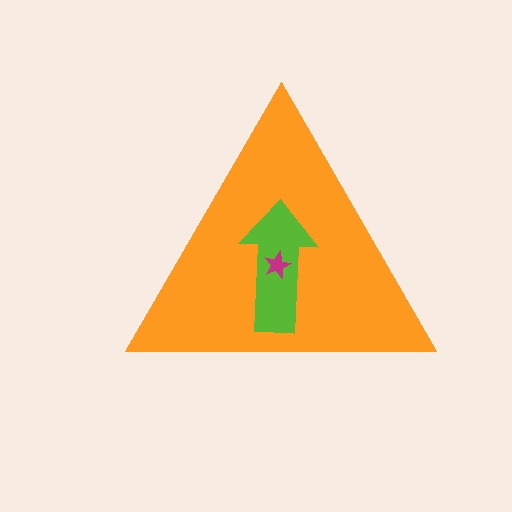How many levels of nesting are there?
3.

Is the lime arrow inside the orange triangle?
Yes.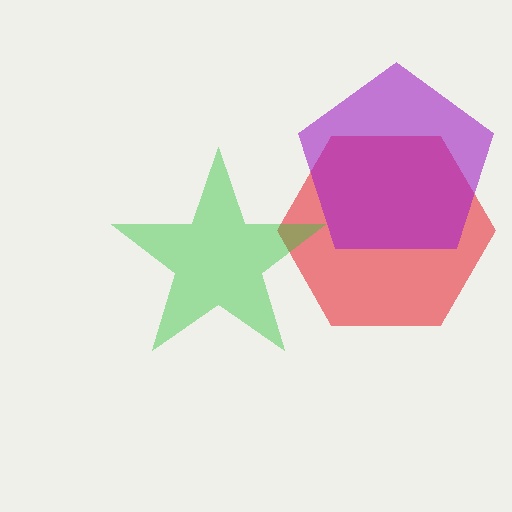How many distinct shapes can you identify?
There are 3 distinct shapes: a red hexagon, a green star, a purple pentagon.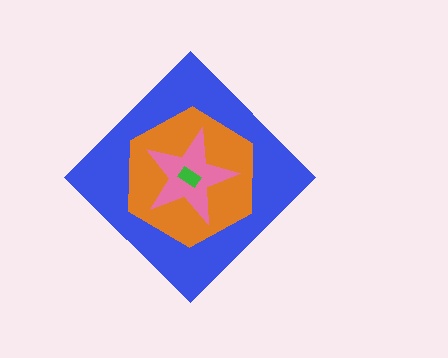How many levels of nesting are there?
4.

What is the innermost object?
The green rectangle.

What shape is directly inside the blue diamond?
The orange hexagon.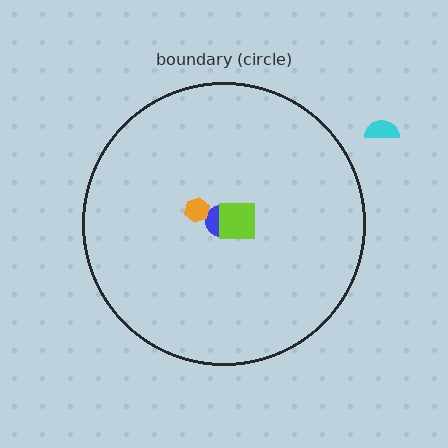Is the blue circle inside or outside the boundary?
Inside.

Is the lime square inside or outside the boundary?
Inside.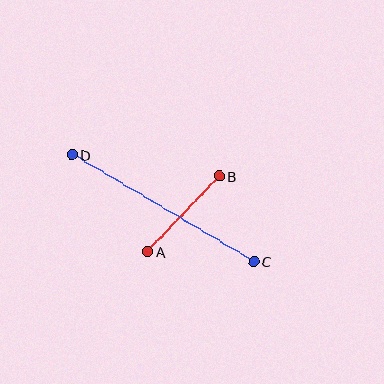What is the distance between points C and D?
The distance is approximately 211 pixels.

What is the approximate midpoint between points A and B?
The midpoint is at approximately (183, 214) pixels.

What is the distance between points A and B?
The distance is approximately 104 pixels.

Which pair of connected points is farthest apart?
Points C and D are farthest apart.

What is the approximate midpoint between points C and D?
The midpoint is at approximately (163, 208) pixels.